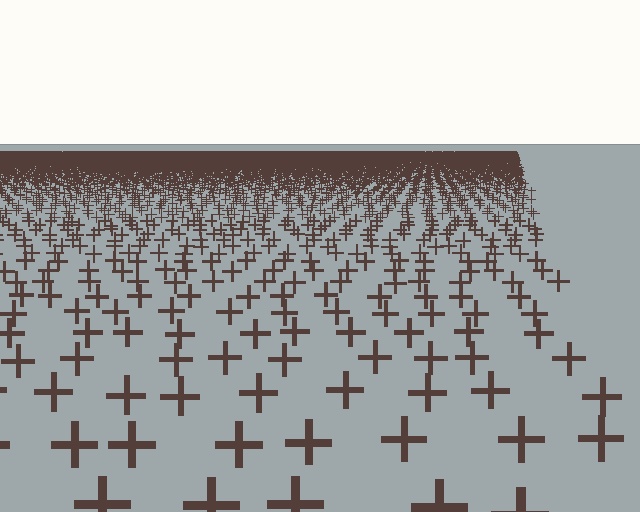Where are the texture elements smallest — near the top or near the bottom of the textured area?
Near the top.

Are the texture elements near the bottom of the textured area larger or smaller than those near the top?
Larger. Near the bottom, elements are closer to the viewer and appear at a bigger on-screen size.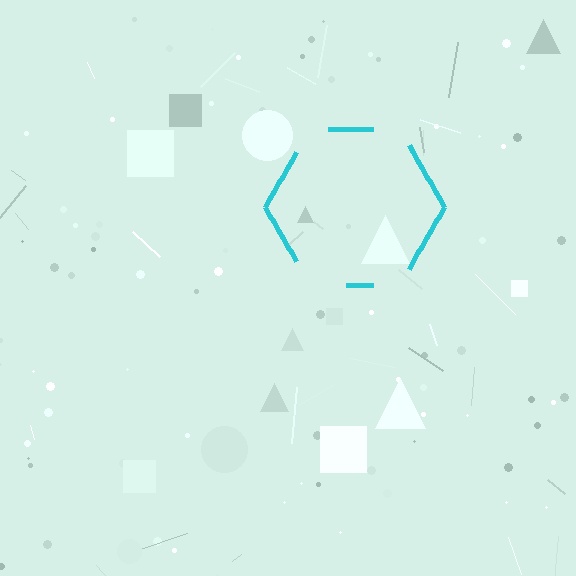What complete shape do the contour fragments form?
The contour fragments form a hexagon.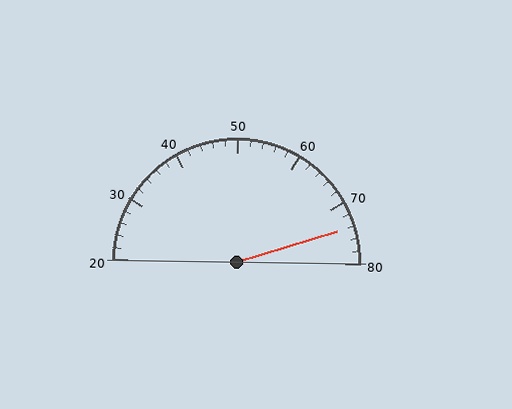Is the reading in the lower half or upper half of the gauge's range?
The reading is in the upper half of the range (20 to 80).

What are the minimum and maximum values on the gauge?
The gauge ranges from 20 to 80.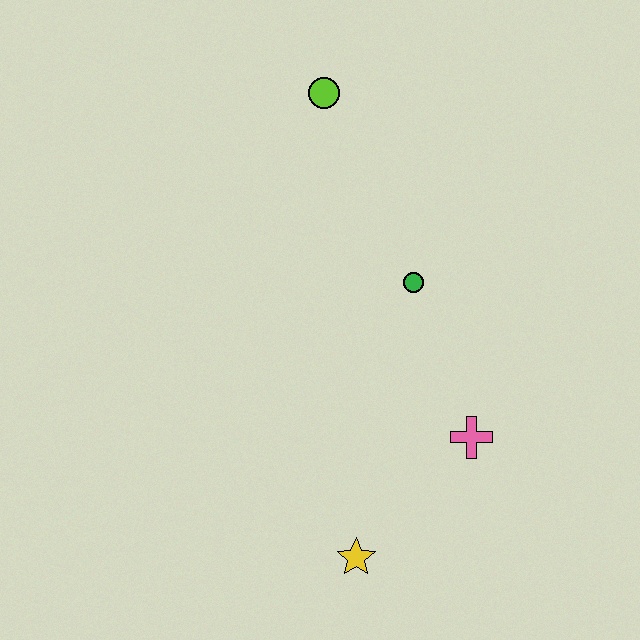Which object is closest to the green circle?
The pink cross is closest to the green circle.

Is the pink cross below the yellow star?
No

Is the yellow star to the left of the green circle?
Yes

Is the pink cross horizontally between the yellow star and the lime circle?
No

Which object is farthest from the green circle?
The yellow star is farthest from the green circle.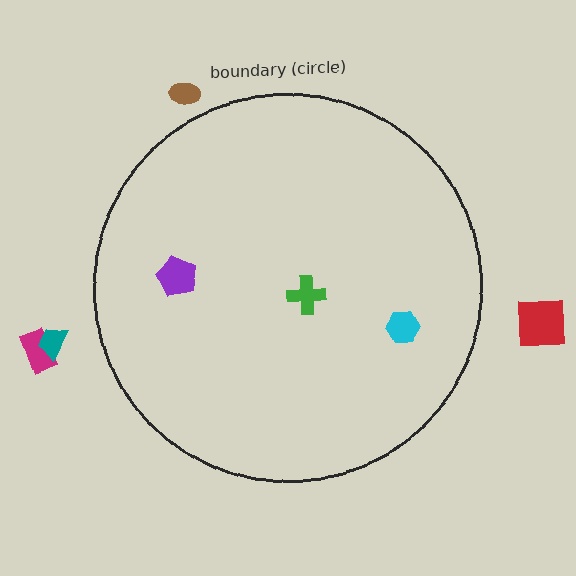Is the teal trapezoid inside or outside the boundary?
Outside.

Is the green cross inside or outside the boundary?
Inside.